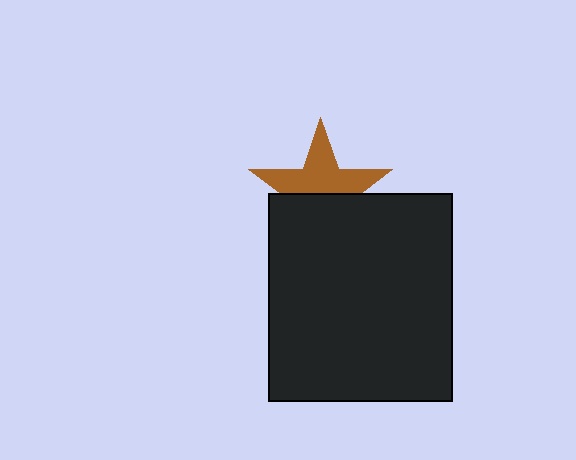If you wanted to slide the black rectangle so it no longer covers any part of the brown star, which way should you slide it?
Slide it down — that is the most direct way to separate the two shapes.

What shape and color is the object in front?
The object in front is a black rectangle.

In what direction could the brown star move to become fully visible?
The brown star could move up. That would shift it out from behind the black rectangle entirely.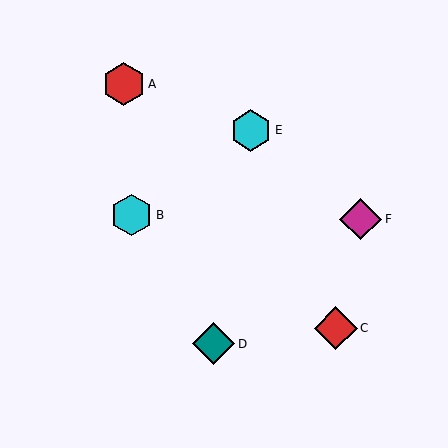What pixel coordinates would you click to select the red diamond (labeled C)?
Click at (336, 328) to select the red diamond C.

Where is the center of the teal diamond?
The center of the teal diamond is at (214, 344).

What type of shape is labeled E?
Shape E is a cyan hexagon.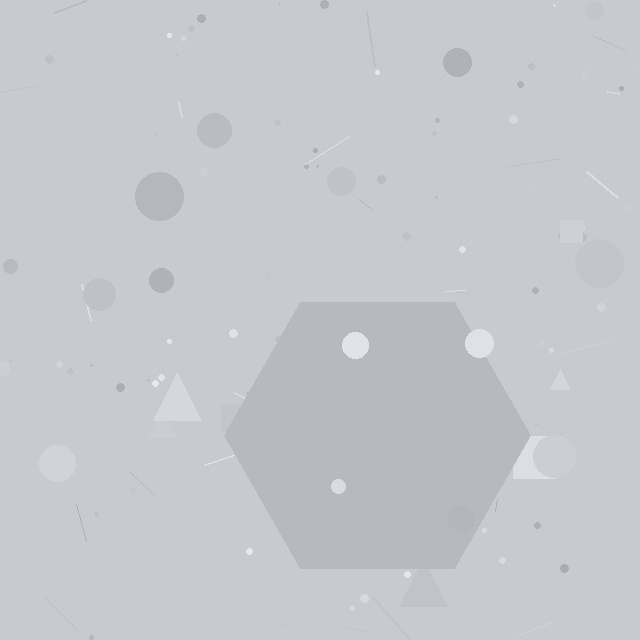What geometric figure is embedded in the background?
A hexagon is embedded in the background.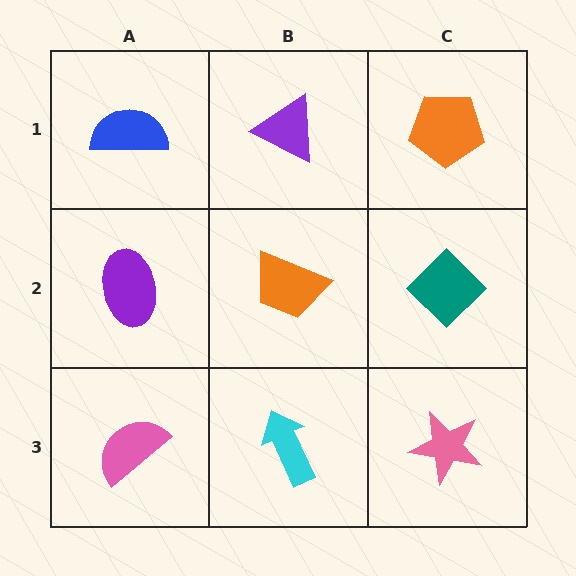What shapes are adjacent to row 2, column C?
An orange pentagon (row 1, column C), a pink star (row 3, column C), an orange trapezoid (row 2, column B).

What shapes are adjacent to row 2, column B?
A purple triangle (row 1, column B), a cyan arrow (row 3, column B), a purple ellipse (row 2, column A), a teal diamond (row 2, column C).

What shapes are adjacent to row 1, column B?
An orange trapezoid (row 2, column B), a blue semicircle (row 1, column A), an orange pentagon (row 1, column C).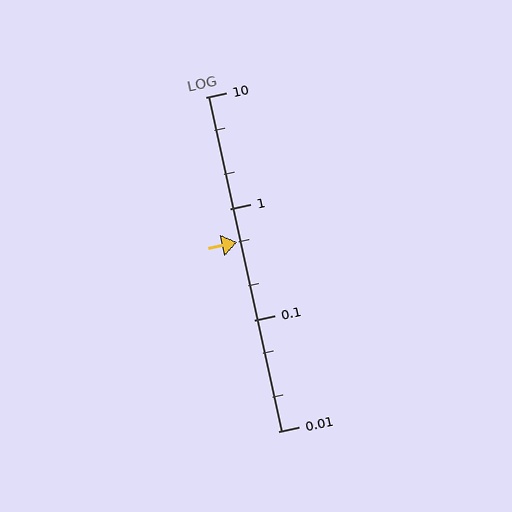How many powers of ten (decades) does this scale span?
The scale spans 3 decades, from 0.01 to 10.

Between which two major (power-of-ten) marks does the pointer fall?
The pointer is between 0.1 and 1.